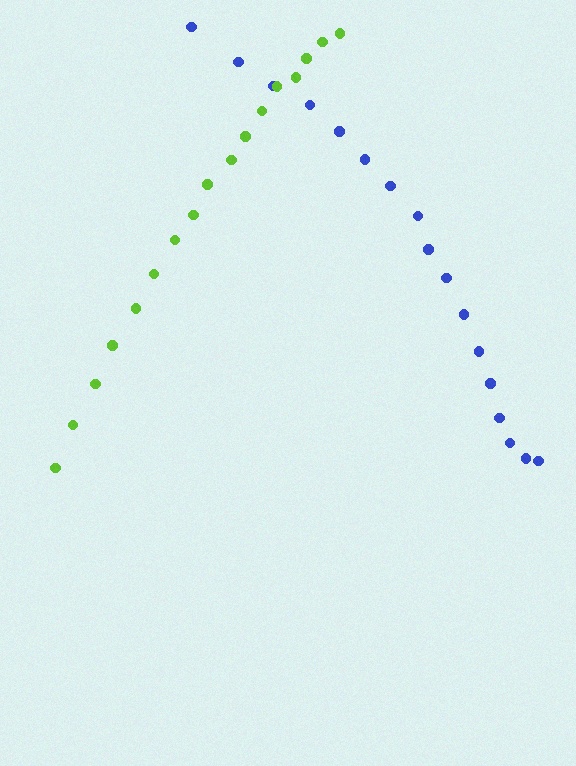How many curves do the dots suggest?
There are 2 distinct paths.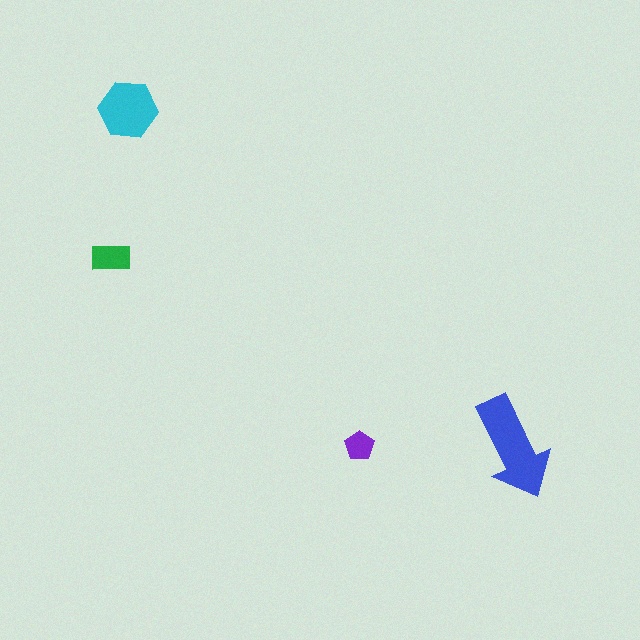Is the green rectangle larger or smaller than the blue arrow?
Smaller.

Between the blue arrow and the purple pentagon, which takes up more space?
The blue arrow.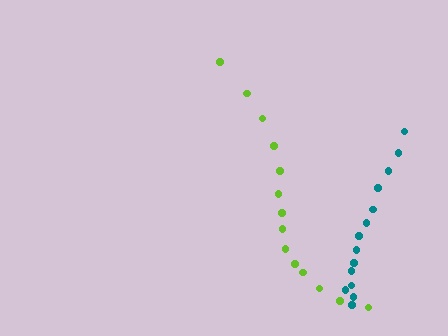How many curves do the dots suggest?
There are 2 distinct paths.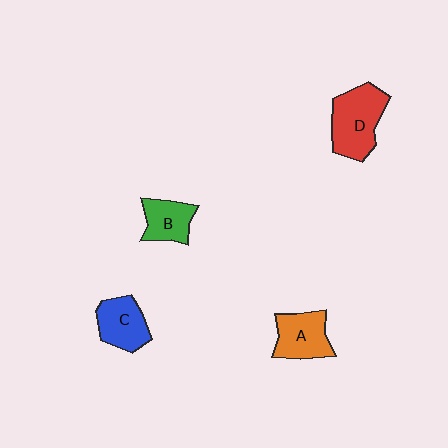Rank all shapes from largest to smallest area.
From largest to smallest: D (red), A (orange), C (blue), B (green).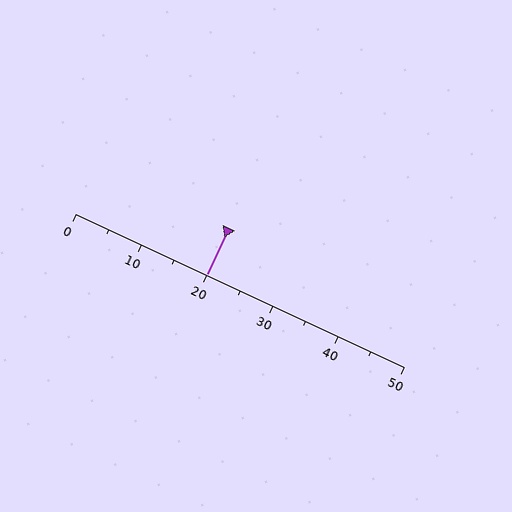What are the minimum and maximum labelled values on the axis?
The axis runs from 0 to 50.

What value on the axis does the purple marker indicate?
The marker indicates approximately 20.